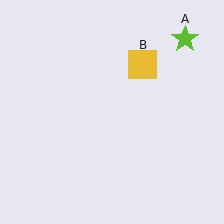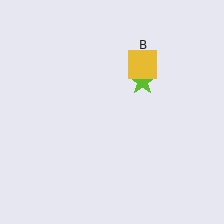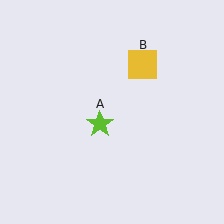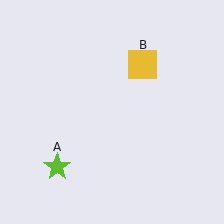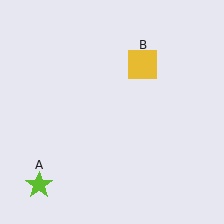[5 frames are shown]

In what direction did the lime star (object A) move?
The lime star (object A) moved down and to the left.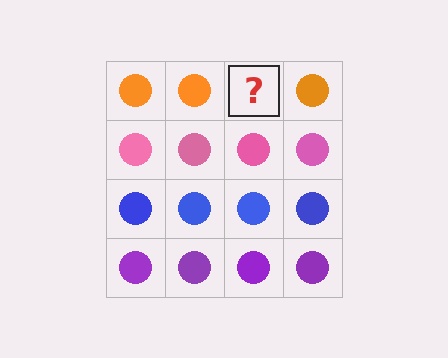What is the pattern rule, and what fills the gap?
The rule is that each row has a consistent color. The gap should be filled with an orange circle.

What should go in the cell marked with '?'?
The missing cell should contain an orange circle.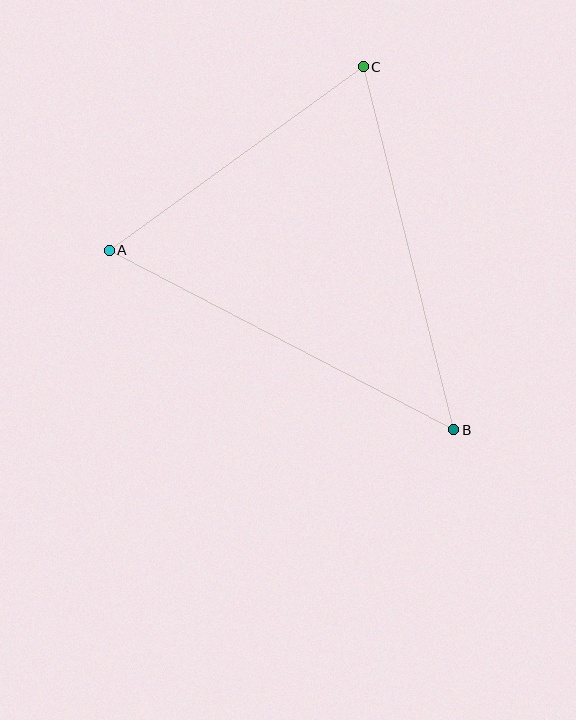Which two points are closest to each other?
Points A and C are closest to each other.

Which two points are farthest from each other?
Points A and B are farthest from each other.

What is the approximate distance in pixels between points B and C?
The distance between B and C is approximately 374 pixels.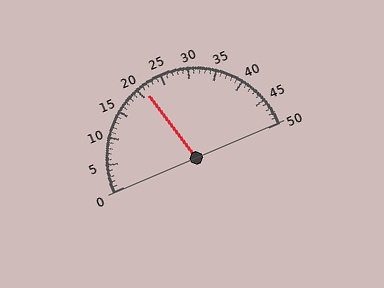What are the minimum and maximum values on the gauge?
The gauge ranges from 0 to 50.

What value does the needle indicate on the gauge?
The needle indicates approximately 21.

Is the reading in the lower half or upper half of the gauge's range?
The reading is in the lower half of the range (0 to 50).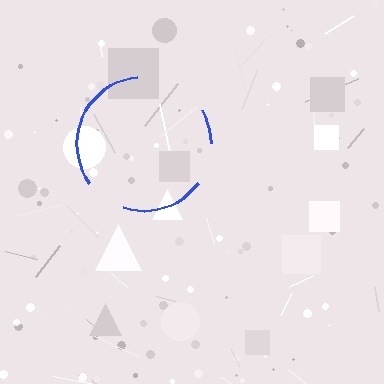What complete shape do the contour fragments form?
The contour fragments form a circle.